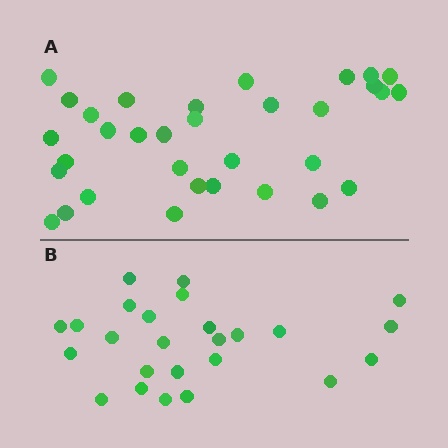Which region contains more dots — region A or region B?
Region A (the top region) has more dots.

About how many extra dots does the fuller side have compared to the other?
Region A has roughly 8 or so more dots than region B.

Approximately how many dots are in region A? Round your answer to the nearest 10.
About 30 dots. (The exact count is 33, which rounds to 30.)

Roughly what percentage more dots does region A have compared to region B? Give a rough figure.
About 30% more.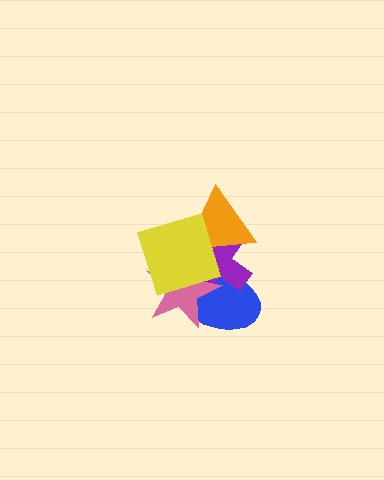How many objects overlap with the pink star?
3 objects overlap with the pink star.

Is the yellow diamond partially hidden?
No, no other shape covers it.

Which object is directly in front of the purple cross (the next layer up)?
The orange triangle is directly in front of the purple cross.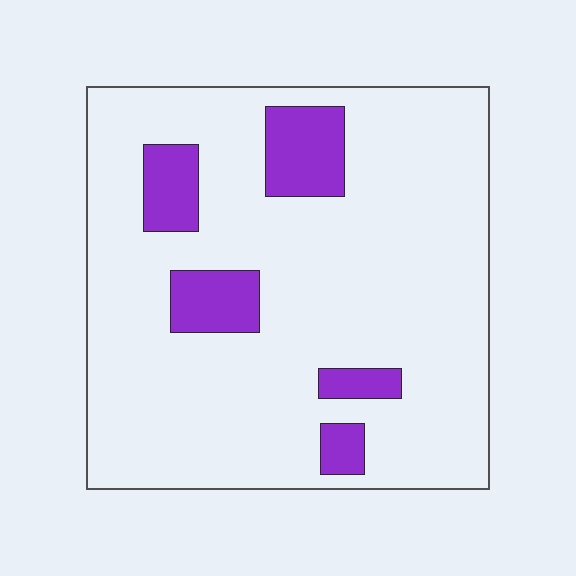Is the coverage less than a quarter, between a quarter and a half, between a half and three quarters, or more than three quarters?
Less than a quarter.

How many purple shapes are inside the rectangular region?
5.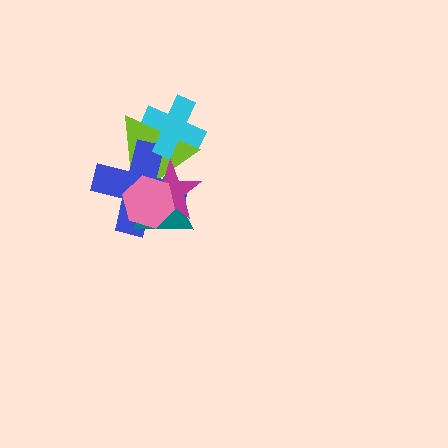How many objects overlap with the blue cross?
5 objects overlap with the blue cross.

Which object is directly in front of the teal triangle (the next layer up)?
The magenta star is directly in front of the teal triangle.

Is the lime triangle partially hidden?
Yes, it is partially covered by another shape.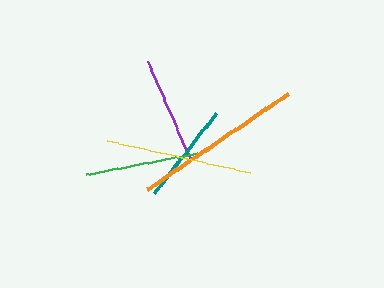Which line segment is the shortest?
The teal line is the shortest at approximately 100 pixels.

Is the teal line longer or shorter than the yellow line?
The yellow line is longer than the teal line.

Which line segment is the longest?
The orange line is the longest at approximately 169 pixels.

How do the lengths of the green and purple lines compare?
The green and purple lines are approximately the same length.